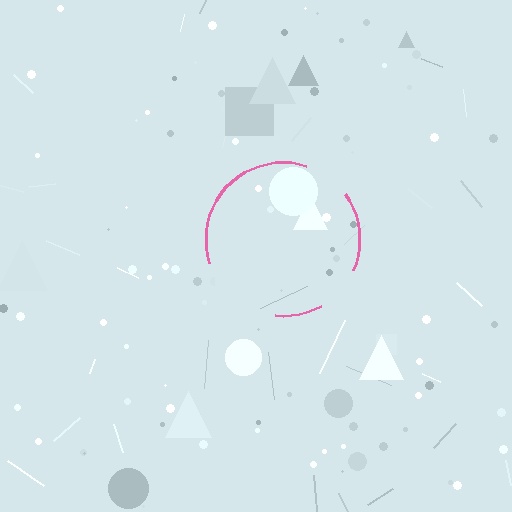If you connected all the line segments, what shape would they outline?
They would outline a circle.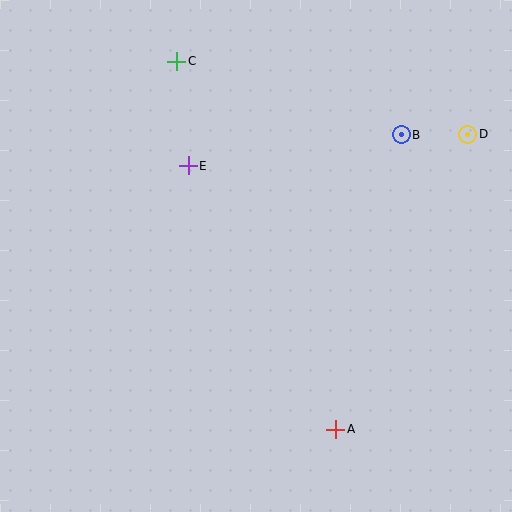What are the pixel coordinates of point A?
Point A is at (336, 429).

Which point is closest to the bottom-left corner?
Point A is closest to the bottom-left corner.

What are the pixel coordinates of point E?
Point E is at (188, 166).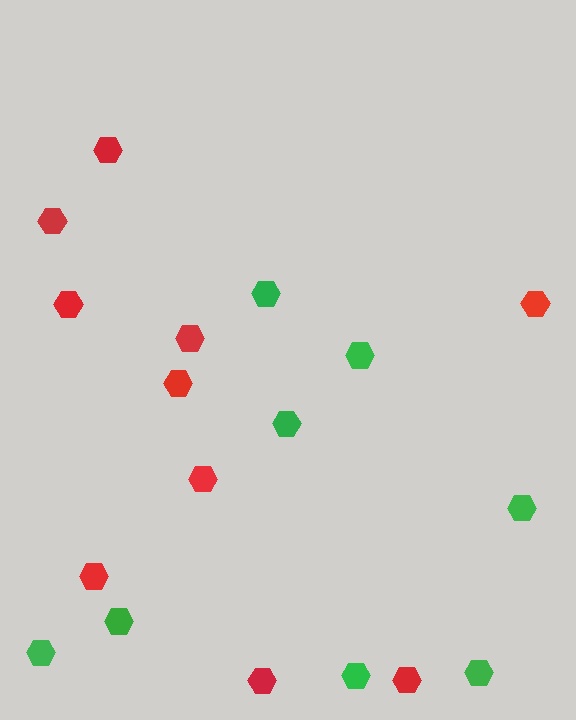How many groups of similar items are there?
There are 2 groups: one group of green hexagons (8) and one group of red hexagons (10).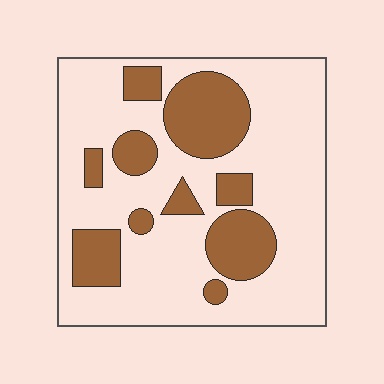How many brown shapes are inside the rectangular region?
10.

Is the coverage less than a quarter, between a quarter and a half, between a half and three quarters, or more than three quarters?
Between a quarter and a half.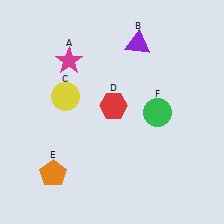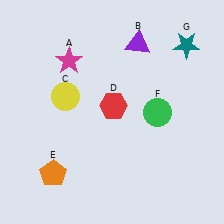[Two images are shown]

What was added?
A teal star (G) was added in Image 2.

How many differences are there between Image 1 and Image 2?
There is 1 difference between the two images.